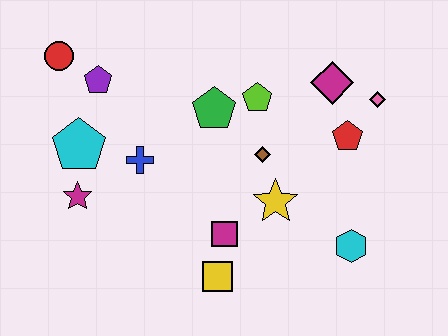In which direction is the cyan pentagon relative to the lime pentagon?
The cyan pentagon is to the left of the lime pentagon.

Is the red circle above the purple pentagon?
Yes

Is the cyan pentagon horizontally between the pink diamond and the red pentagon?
No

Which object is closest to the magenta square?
The yellow square is closest to the magenta square.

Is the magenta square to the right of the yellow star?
No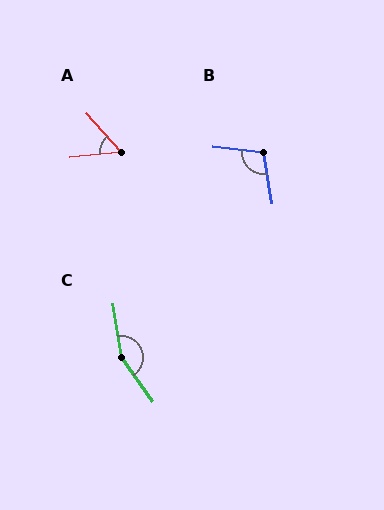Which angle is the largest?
C, at approximately 154 degrees.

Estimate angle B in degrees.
Approximately 107 degrees.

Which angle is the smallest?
A, at approximately 54 degrees.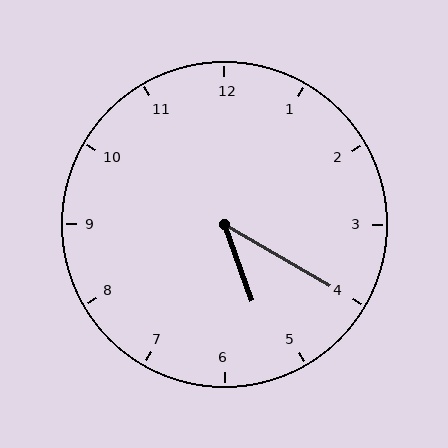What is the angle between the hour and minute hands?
Approximately 40 degrees.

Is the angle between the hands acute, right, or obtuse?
It is acute.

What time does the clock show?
5:20.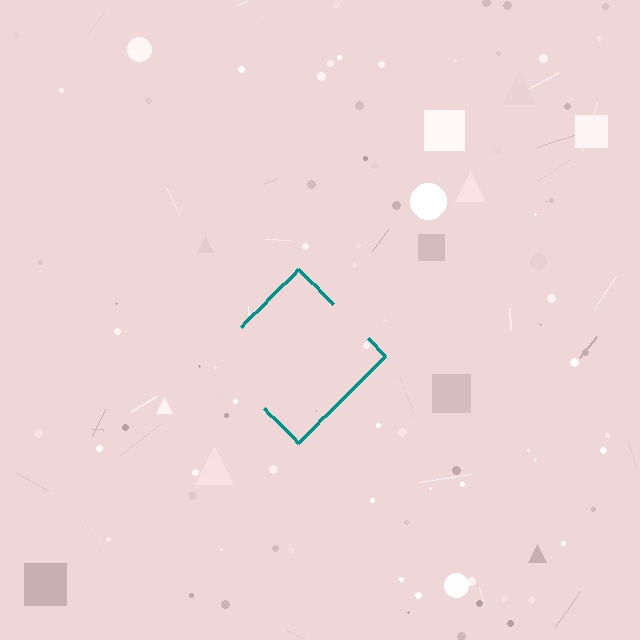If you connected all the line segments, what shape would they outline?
They would outline a diamond.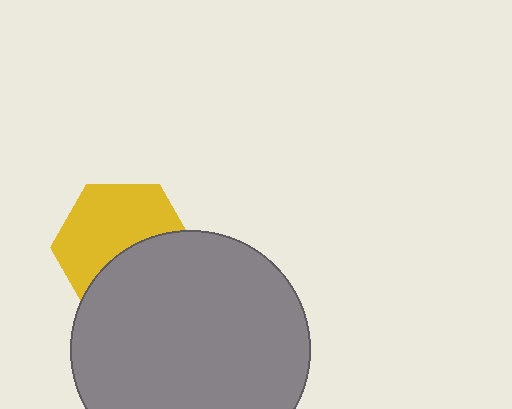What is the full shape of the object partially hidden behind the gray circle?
The partially hidden object is a yellow hexagon.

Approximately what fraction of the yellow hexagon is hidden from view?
Roughly 42% of the yellow hexagon is hidden behind the gray circle.